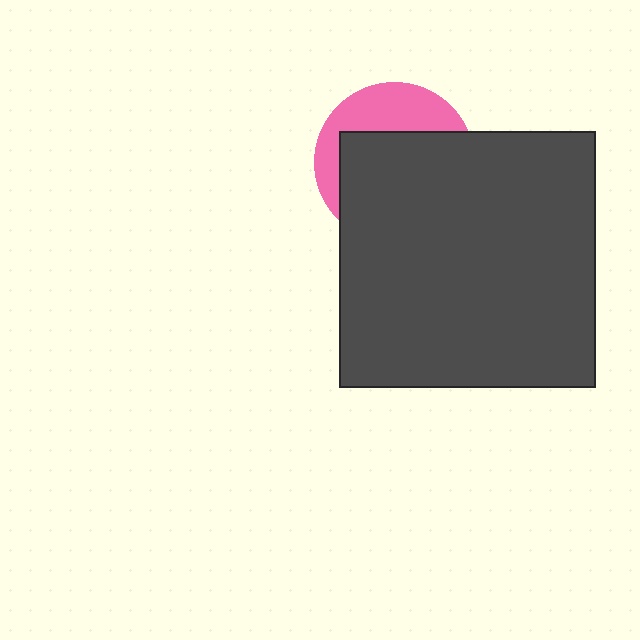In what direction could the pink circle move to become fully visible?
The pink circle could move up. That would shift it out from behind the dark gray square entirely.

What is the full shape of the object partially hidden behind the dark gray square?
The partially hidden object is a pink circle.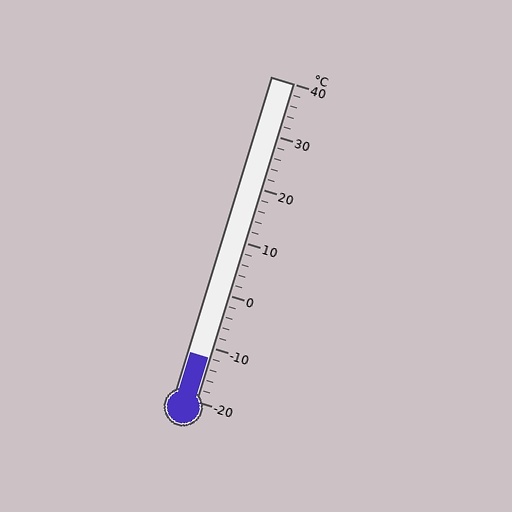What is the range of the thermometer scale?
The thermometer scale ranges from -20°C to 40°C.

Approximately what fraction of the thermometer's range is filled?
The thermometer is filled to approximately 15% of its range.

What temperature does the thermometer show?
The thermometer shows approximately -12°C.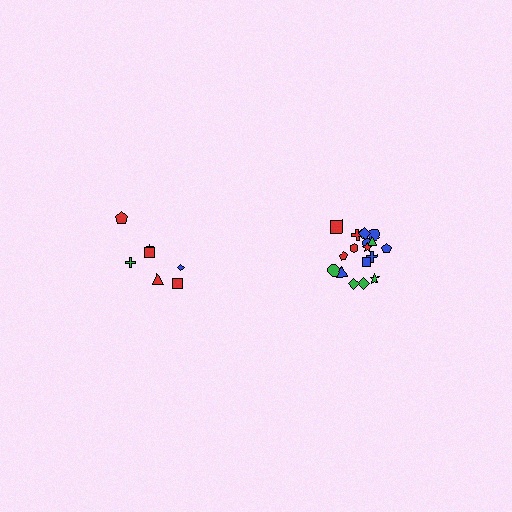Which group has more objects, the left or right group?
The right group.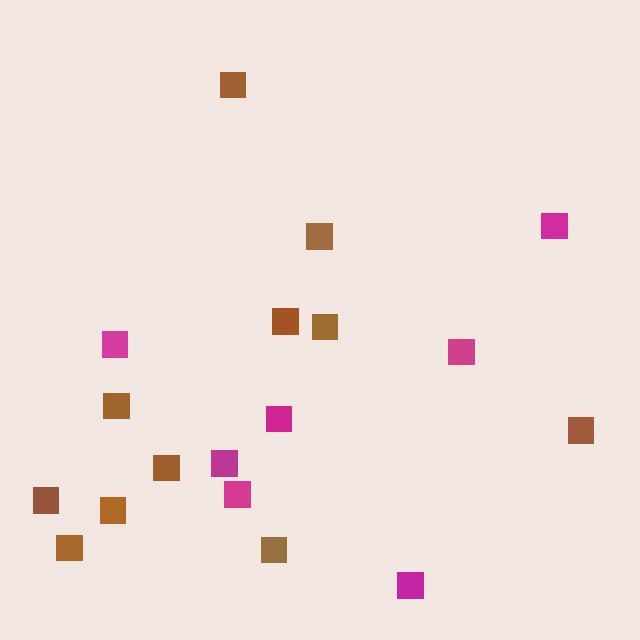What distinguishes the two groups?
There are 2 groups: one group of brown squares (11) and one group of magenta squares (7).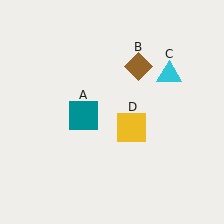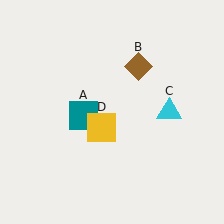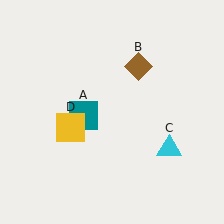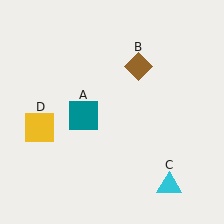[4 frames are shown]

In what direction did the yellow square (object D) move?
The yellow square (object D) moved left.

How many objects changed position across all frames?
2 objects changed position: cyan triangle (object C), yellow square (object D).